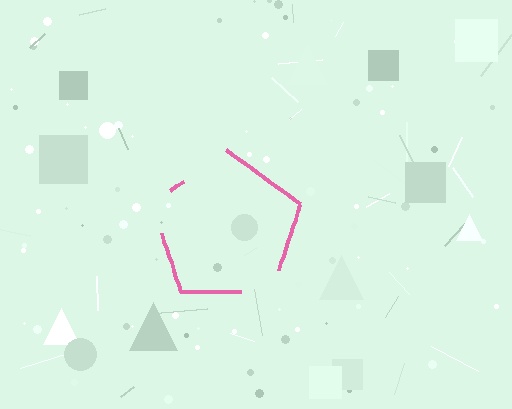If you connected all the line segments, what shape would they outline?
They would outline a pentagon.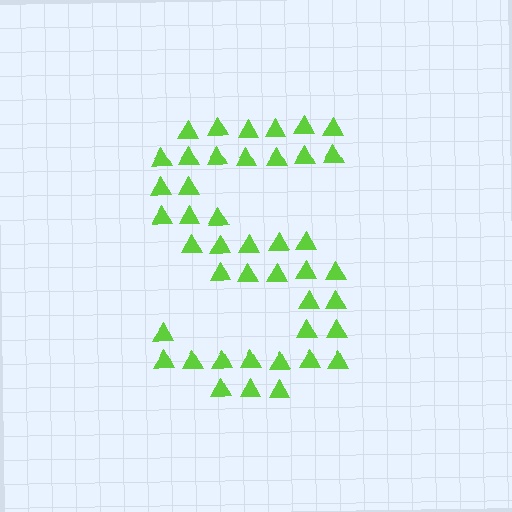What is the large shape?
The large shape is the letter S.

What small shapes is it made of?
It is made of small triangles.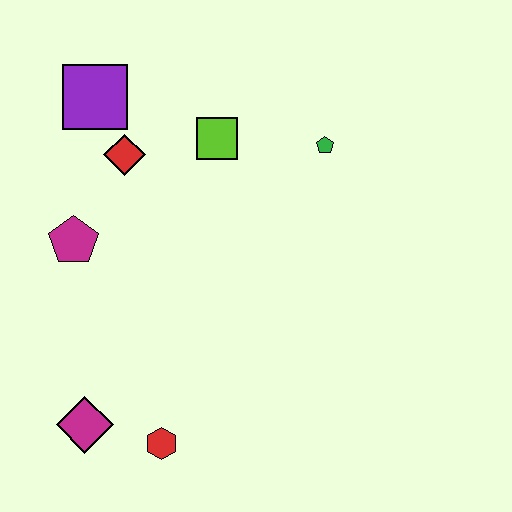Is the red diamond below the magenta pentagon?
No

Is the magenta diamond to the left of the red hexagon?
Yes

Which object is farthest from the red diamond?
The red hexagon is farthest from the red diamond.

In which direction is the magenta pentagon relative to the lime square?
The magenta pentagon is to the left of the lime square.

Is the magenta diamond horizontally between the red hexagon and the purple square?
No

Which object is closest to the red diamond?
The purple square is closest to the red diamond.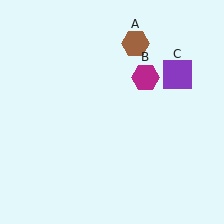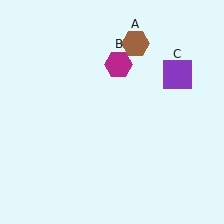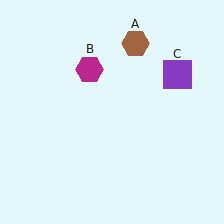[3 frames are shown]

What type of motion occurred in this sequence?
The magenta hexagon (object B) rotated counterclockwise around the center of the scene.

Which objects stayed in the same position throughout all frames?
Brown hexagon (object A) and purple square (object C) remained stationary.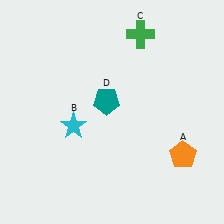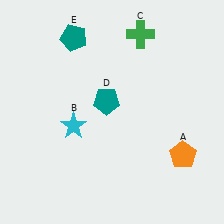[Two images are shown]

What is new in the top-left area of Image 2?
A teal pentagon (E) was added in the top-left area of Image 2.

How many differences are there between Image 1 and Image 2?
There is 1 difference between the two images.